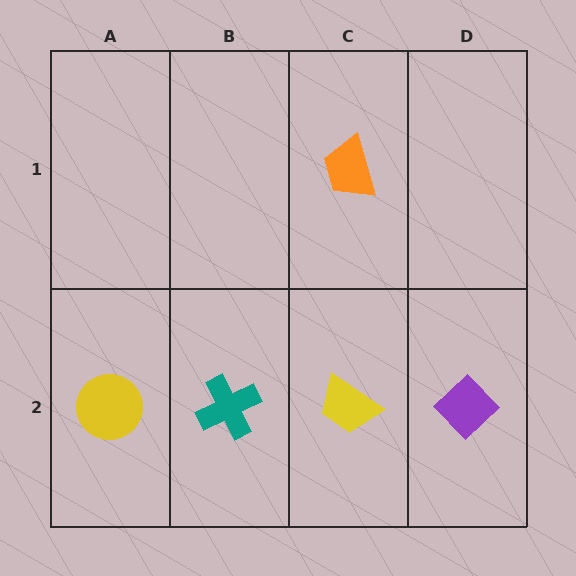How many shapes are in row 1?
1 shape.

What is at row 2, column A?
A yellow circle.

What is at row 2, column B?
A teal cross.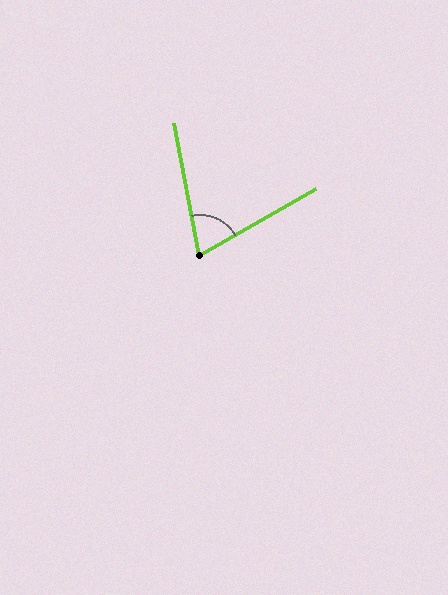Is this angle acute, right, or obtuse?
It is acute.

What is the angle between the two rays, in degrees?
Approximately 71 degrees.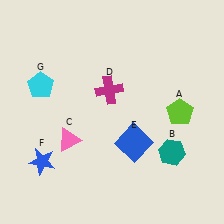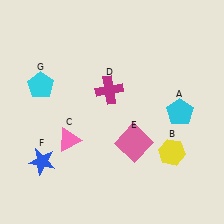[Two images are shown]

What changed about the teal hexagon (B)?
In Image 1, B is teal. In Image 2, it changed to yellow.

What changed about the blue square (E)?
In Image 1, E is blue. In Image 2, it changed to pink.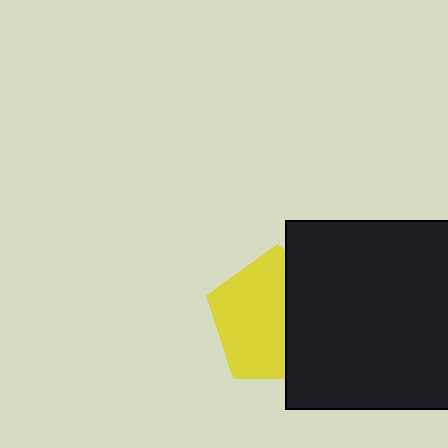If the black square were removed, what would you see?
You would see the complete yellow pentagon.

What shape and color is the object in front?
The object in front is a black square.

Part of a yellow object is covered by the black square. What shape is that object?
It is a pentagon.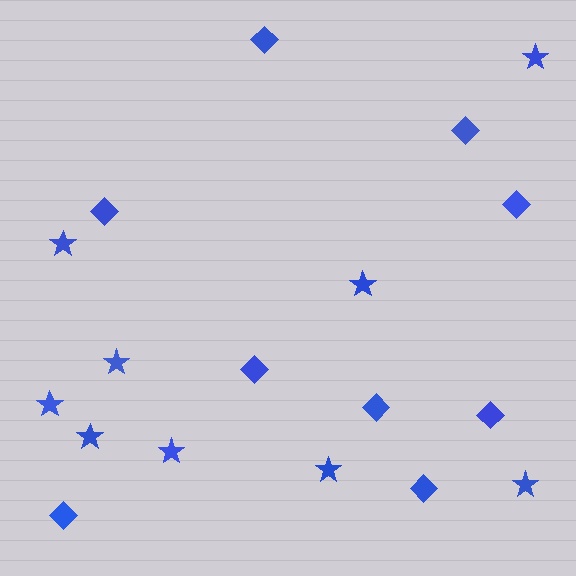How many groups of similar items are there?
There are 2 groups: one group of diamonds (9) and one group of stars (9).